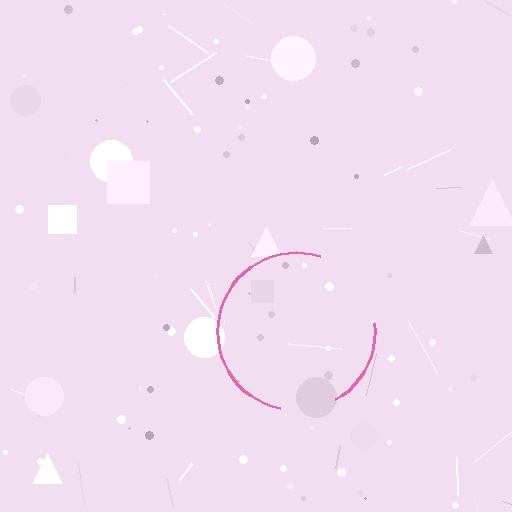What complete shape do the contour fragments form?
The contour fragments form a circle.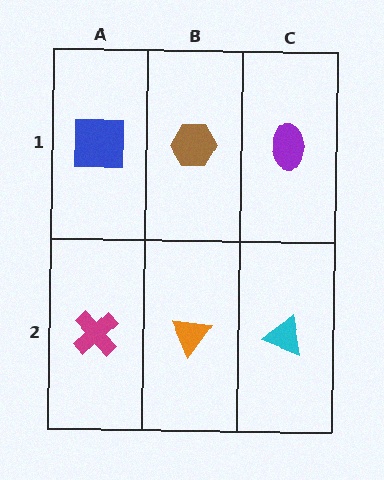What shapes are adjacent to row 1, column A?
A magenta cross (row 2, column A), a brown hexagon (row 1, column B).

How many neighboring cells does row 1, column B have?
3.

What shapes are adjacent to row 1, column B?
An orange triangle (row 2, column B), a blue square (row 1, column A), a purple ellipse (row 1, column C).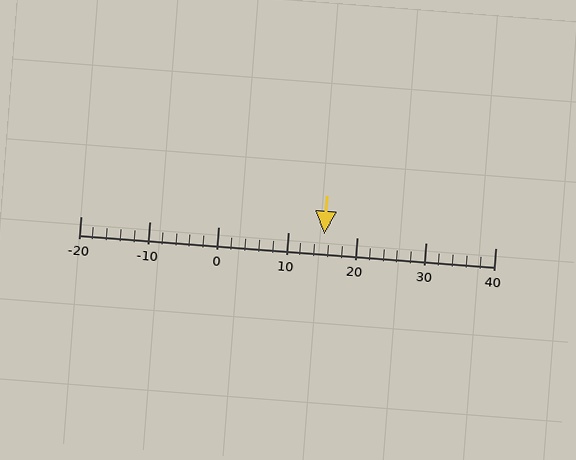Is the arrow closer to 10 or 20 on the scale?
The arrow is closer to 20.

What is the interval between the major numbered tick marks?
The major tick marks are spaced 10 units apart.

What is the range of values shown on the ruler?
The ruler shows values from -20 to 40.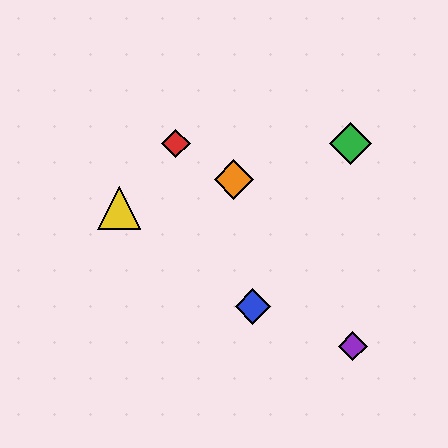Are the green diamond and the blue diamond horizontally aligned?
No, the green diamond is at y≈144 and the blue diamond is at y≈307.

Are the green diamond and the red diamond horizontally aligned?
Yes, both are at y≈144.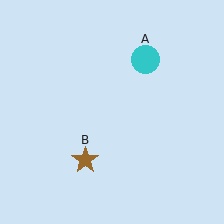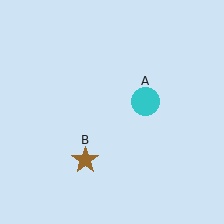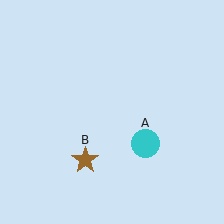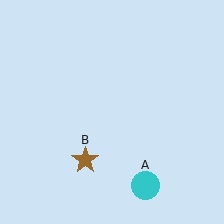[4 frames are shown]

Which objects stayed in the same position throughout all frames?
Brown star (object B) remained stationary.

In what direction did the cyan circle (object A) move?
The cyan circle (object A) moved down.